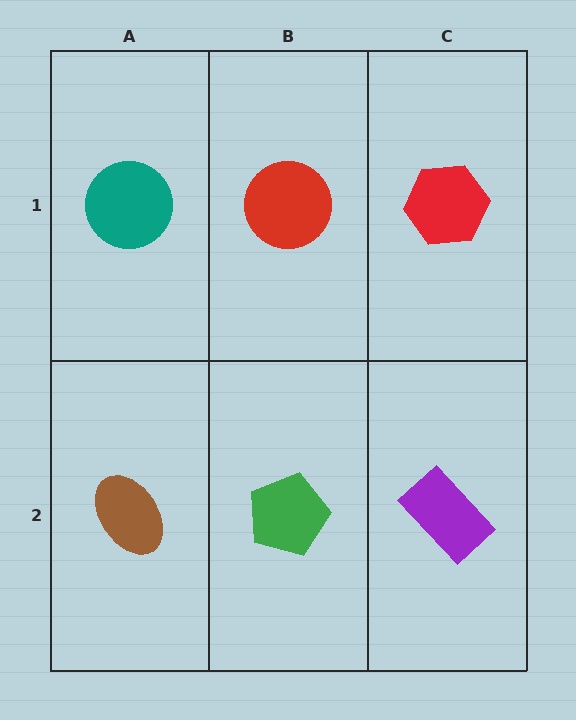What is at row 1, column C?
A red hexagon.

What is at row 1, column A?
A teal circle.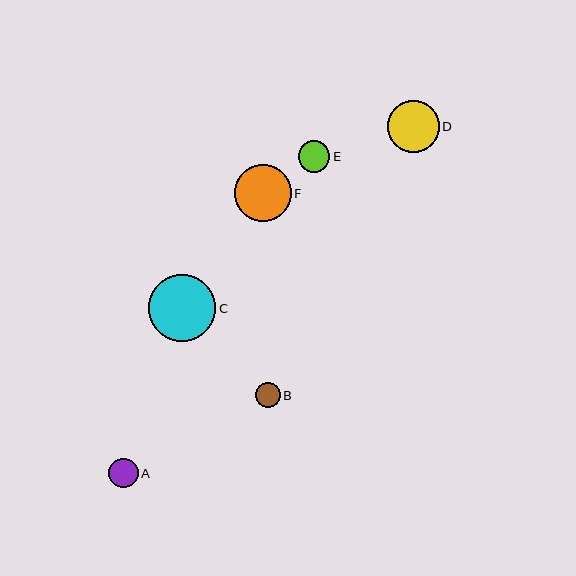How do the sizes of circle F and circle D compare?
Circle F and circle D are approximately the same size.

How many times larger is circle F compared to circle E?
Circle F is approximately 1.8 times the size of circle E.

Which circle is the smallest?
Circle B is the smallest with a size of approximately 25 pixels.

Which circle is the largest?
Circle C is the largest with a size of approximately 67 pixels.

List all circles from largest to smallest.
From largest to smallest: C, F, D, E, A, B.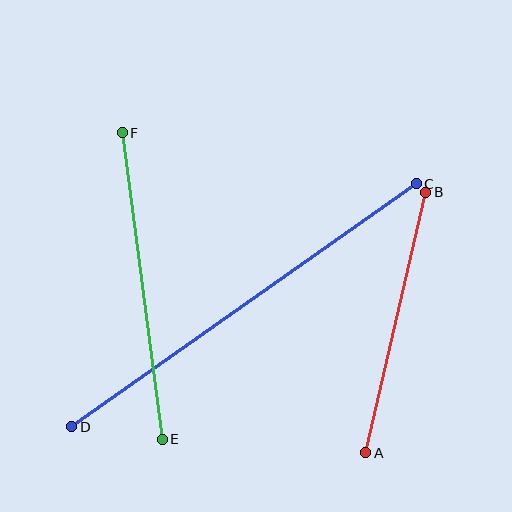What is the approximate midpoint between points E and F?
The midpoint is at approximately (142, 286) pixels.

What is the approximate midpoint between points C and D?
The midpoint is at approximately (244, 305) pixels.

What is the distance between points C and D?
The distance is approximately 422 pixels.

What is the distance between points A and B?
The distance is approximately 267 pixels.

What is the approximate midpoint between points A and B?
The midpoint is at approximately (396, 322) pixels.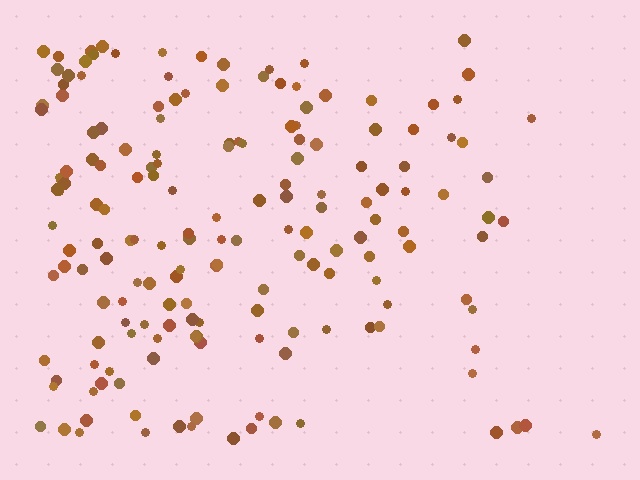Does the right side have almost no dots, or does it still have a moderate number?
Still a moderate number, just noticeably fewer than the left.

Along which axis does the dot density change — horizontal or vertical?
Horizontal.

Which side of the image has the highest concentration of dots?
The left.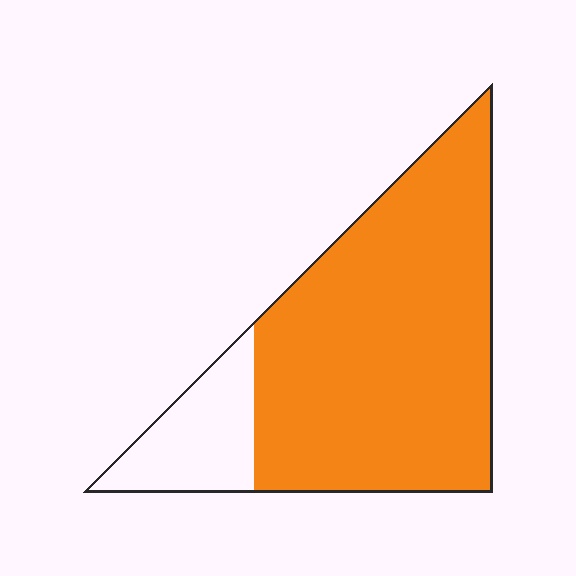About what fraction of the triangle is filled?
About five sixths (5/6).